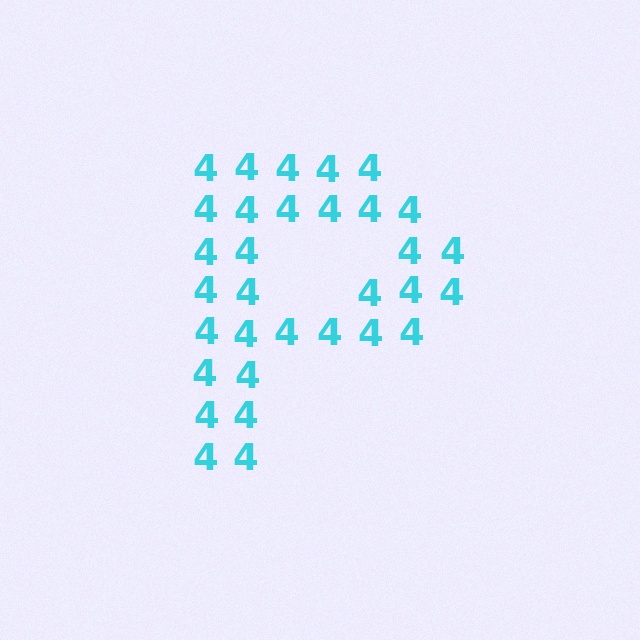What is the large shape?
The large shape is the letter P.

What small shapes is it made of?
It is made of small digit 4's.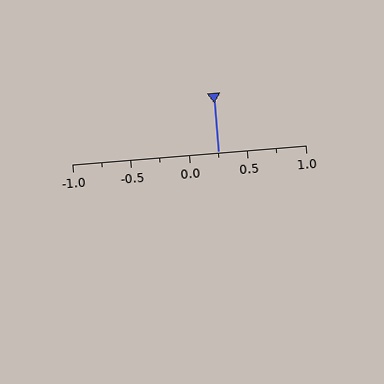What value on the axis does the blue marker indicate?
The marker indicates approximately 0.25.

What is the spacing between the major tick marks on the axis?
The major ticks are spaced 0.5 apart.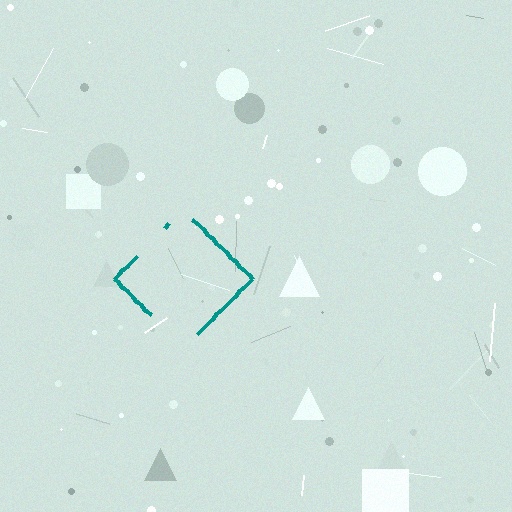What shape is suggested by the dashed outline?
The dashed outline suggests a diamond.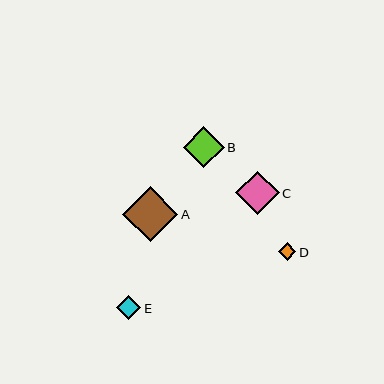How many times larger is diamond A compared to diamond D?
Diamond A is approximately 3.1 times the size of diamond D.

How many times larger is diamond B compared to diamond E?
Diamond B is approximately 1.7 times the size of diamond E.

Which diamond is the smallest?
Diamond D is the smallest with a size of approximately 18 pixels.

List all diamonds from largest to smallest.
From largest to smallest: A, C, B, E, D.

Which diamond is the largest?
Diamond A is the largest with a size of approximately 55 pixels.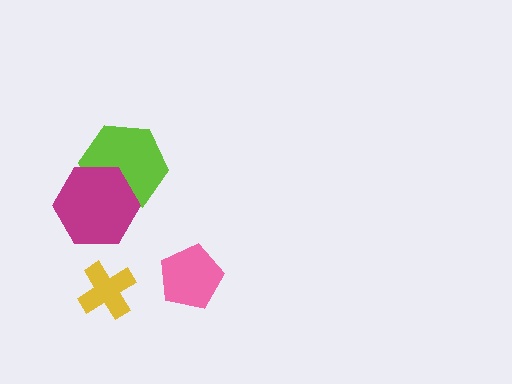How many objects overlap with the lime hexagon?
1 object overlaps with the lime hexagon.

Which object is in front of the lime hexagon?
The magenta hexagon is in front of the lime hexagon.